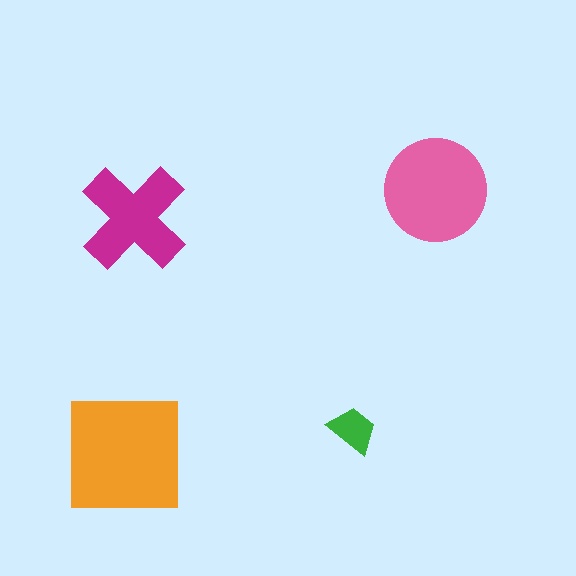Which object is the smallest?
The green trapezoid.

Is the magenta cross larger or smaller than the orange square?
Smaller.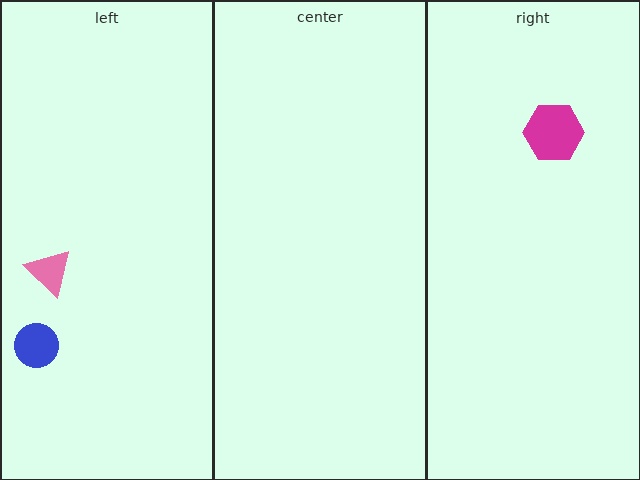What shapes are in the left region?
The pink triangle, the blue circle.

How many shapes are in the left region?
2.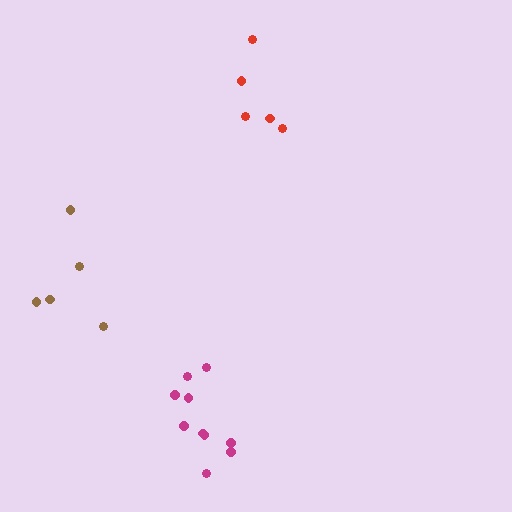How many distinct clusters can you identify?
There are 3 distinct clusters.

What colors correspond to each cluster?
The clusters are colored: magenta, red, brown.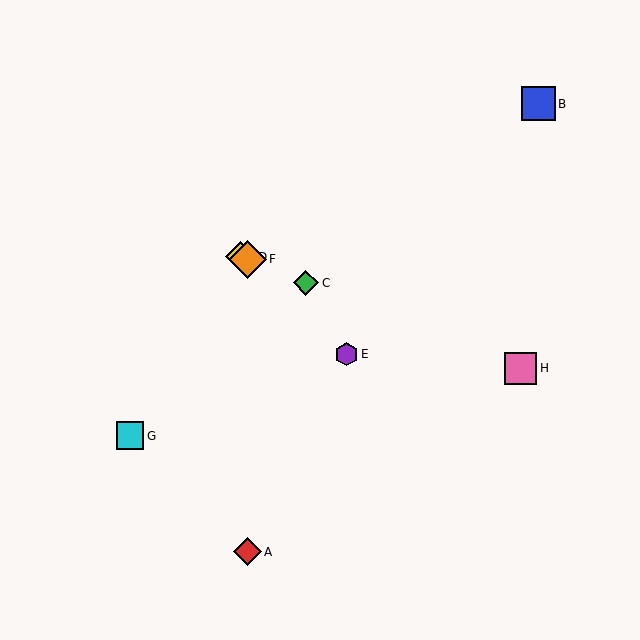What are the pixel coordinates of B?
Object B is at (538, 104).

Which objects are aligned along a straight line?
Objects C, D, F, H are aligned along a straight line.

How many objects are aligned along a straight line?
4 objects (C, D, F, H) are aligned along a straight line.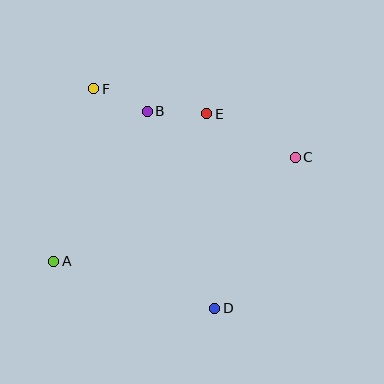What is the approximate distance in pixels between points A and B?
The distance between A and B is approximately 176 pixels.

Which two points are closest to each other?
Points B and F are closest to each other.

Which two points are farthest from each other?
Points A and C are farthest from each other.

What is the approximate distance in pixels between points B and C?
The distance between B and C is approximately 155 pixels.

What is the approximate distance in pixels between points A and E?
The distance between A and E is approximately 212 pixels.